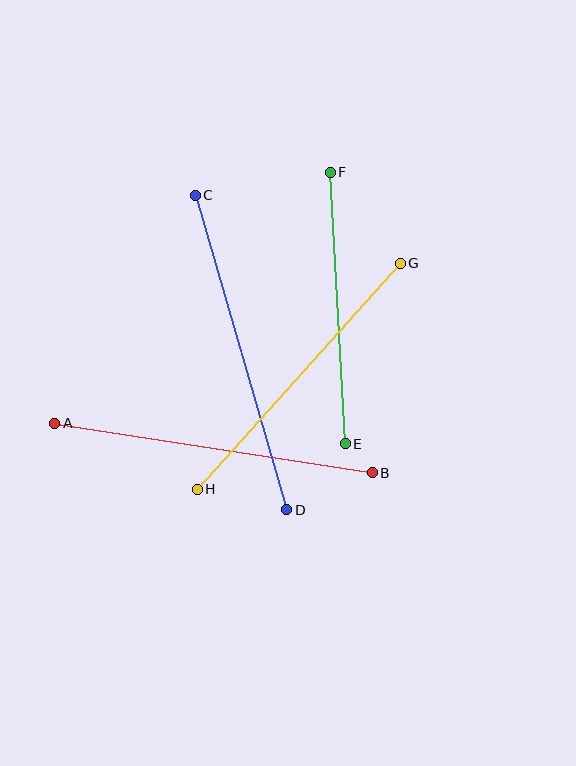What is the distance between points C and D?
The distance is approximately 327 pixels.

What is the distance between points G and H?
The distance is approximately 304 pixels.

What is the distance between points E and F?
The distance is approximately 272 pixels.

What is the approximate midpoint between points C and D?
The midpoint is at approximately (241, 353) pixels.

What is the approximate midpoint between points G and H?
The midpoint is at approximately (299, 376) pixels.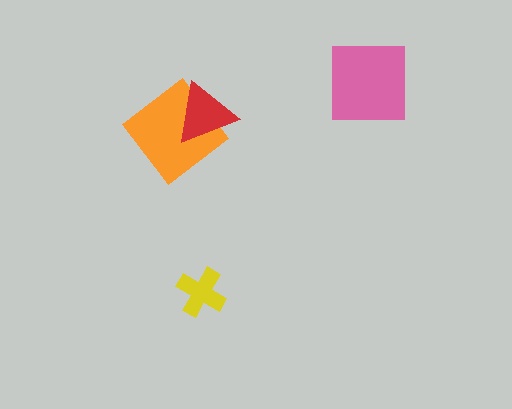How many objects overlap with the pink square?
0 objects overlap with the pink square.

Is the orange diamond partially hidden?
Yes, it is partially covered by another shape.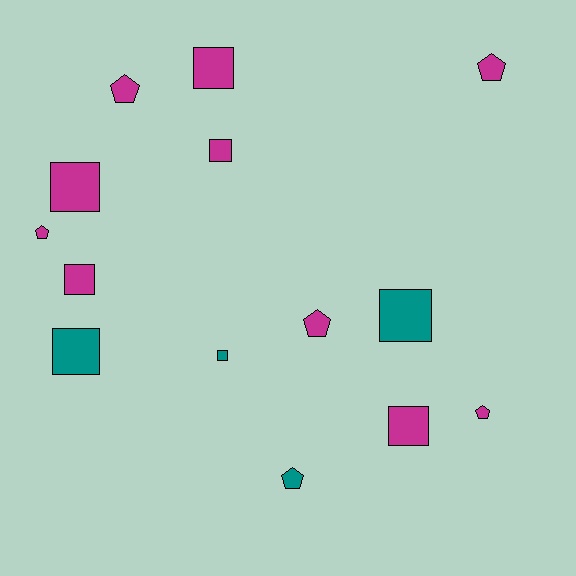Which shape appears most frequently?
Square, with 8 objects.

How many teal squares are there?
There are 3 teal squares.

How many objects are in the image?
There are 14 objects.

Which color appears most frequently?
Magenta, with 10 objects.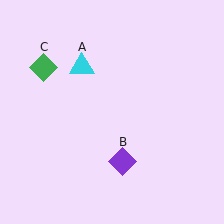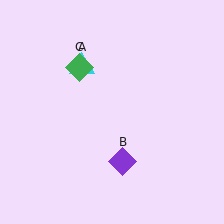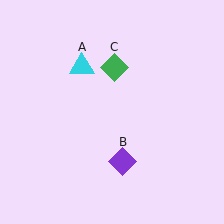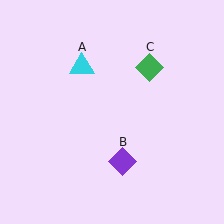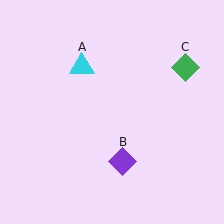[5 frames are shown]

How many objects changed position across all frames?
1 object changed position: green diamond (object C).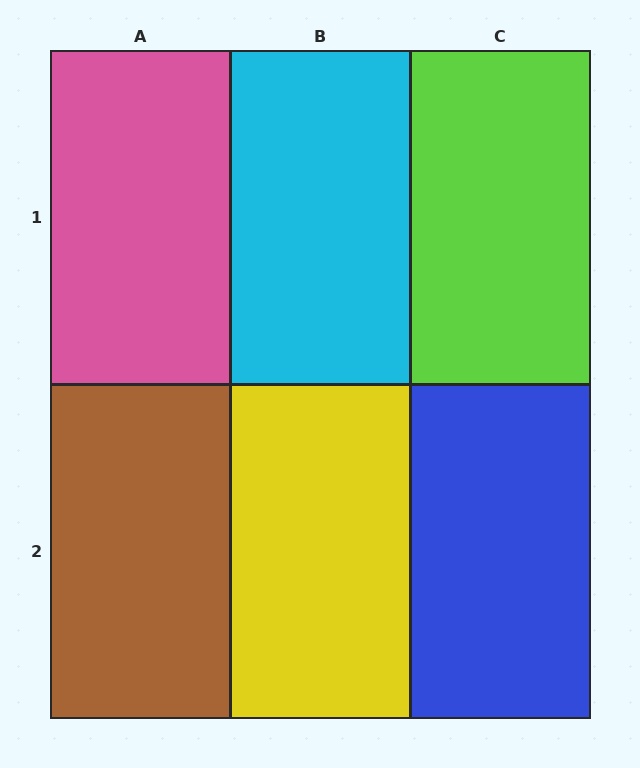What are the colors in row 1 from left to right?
Pink, cyan, lime.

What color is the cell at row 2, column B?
Yellow.